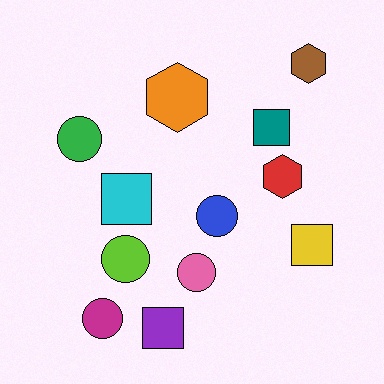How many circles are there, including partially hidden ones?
There are 5 circles.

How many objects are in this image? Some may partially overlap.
There are 12 objects.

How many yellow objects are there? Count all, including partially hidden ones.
There is 1 yellow object.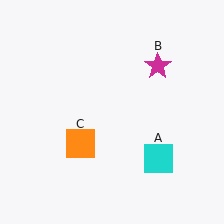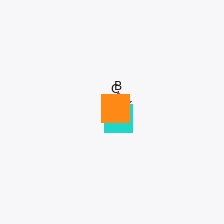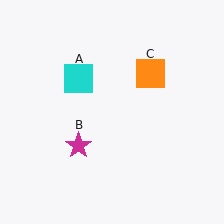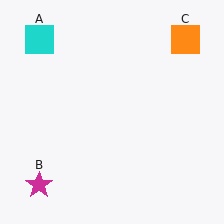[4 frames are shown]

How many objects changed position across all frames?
3 objects changed position: cyan square (object A), magenta star (object B), orange square (object C).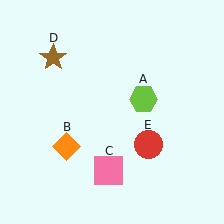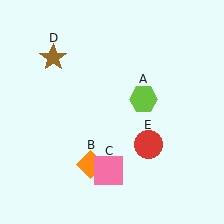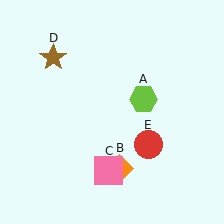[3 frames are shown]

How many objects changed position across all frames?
1 object changed position: orange diamond (object B).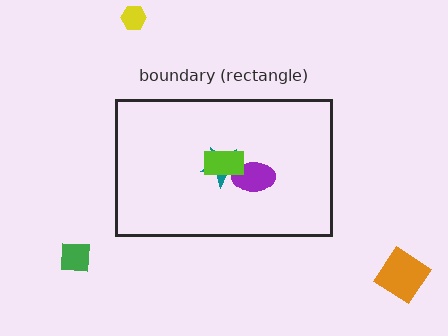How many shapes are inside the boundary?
3 inside, 3 outside.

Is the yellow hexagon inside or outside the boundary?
Outside.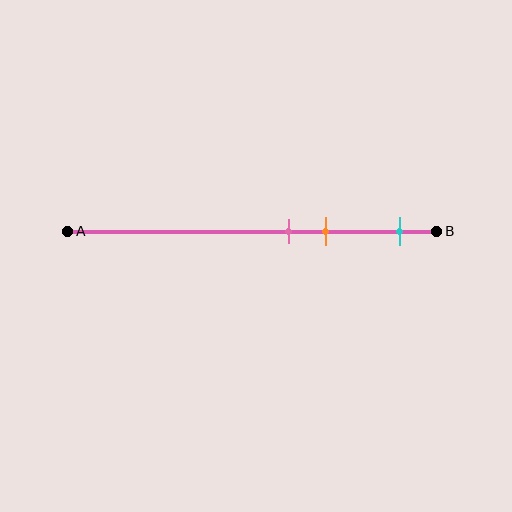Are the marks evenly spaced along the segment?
No, the marks are not evenly spaced.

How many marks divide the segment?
There are 3 marks dividing the segment.